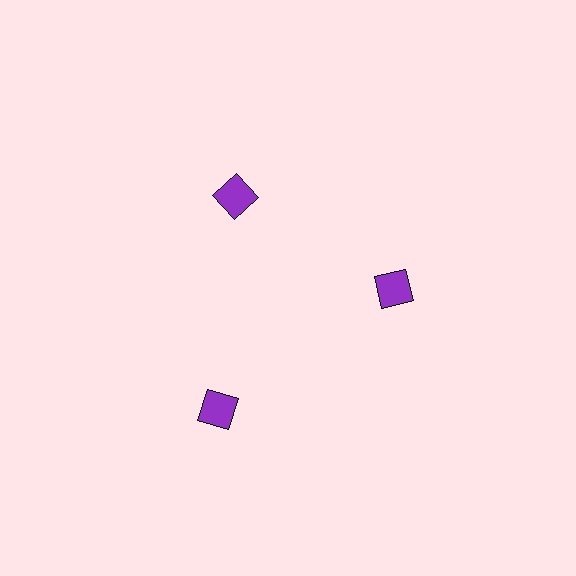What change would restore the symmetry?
The symmetry would be restored by moving it inward, back onto the ring so that all 3 squares sit at equal angles and equal distance from the center.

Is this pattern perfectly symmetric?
No. The 3 purple squares are arranged in a ring, but one element near the 7 o'clock position is pushed outward from the center, breaking the 3-fold rotational symmetry.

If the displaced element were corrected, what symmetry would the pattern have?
It would have 3-fold rotational symmetry — the pattern would map onto itself every 120 degrees.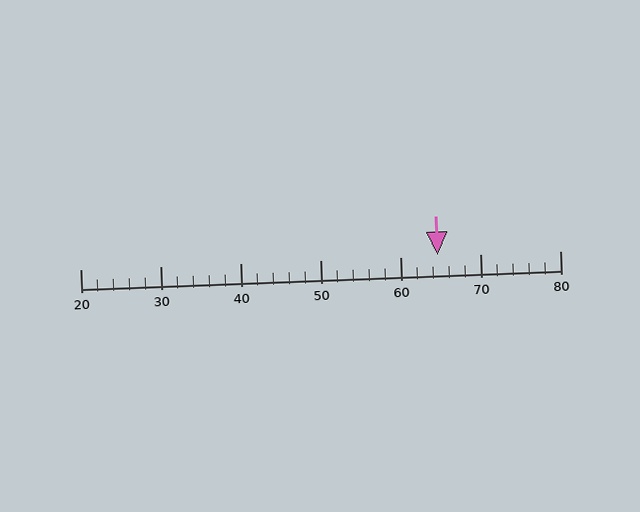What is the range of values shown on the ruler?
The ruler shows values from 20 to 80.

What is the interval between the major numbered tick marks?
The major tick marks are spaced 10 units apart.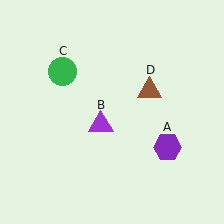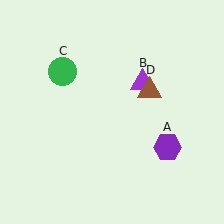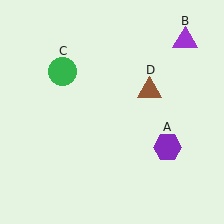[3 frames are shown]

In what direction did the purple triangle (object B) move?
The purple triangle (object B) moved up and to the right.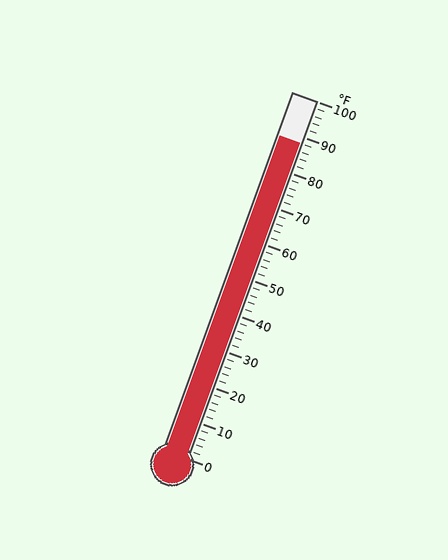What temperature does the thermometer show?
The thermometer shows approximately 88°F.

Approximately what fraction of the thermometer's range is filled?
The thermometer is filled to approximately 90% of its range.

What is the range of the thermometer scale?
The thermometer scale ranges from 0°F to 100°F.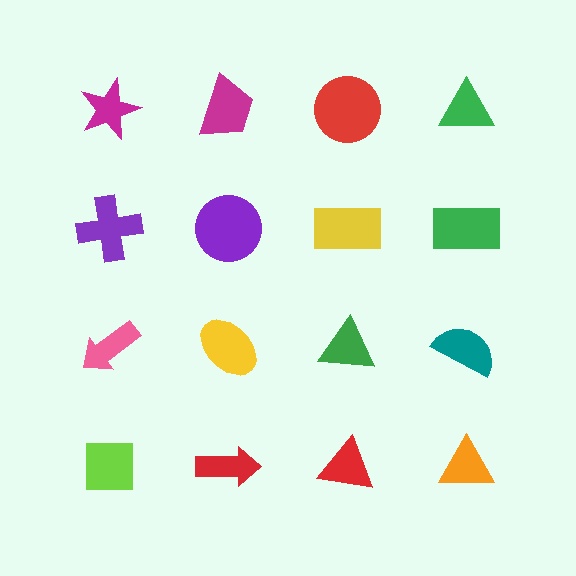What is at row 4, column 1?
A lime square.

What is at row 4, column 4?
An orange triangle.